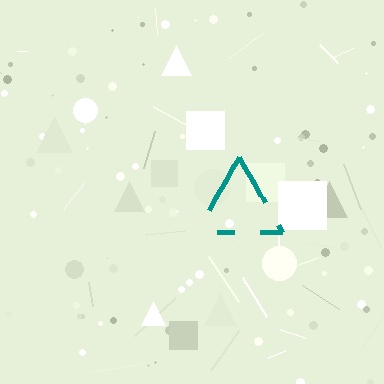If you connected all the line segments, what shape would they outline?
They would outline a triangle.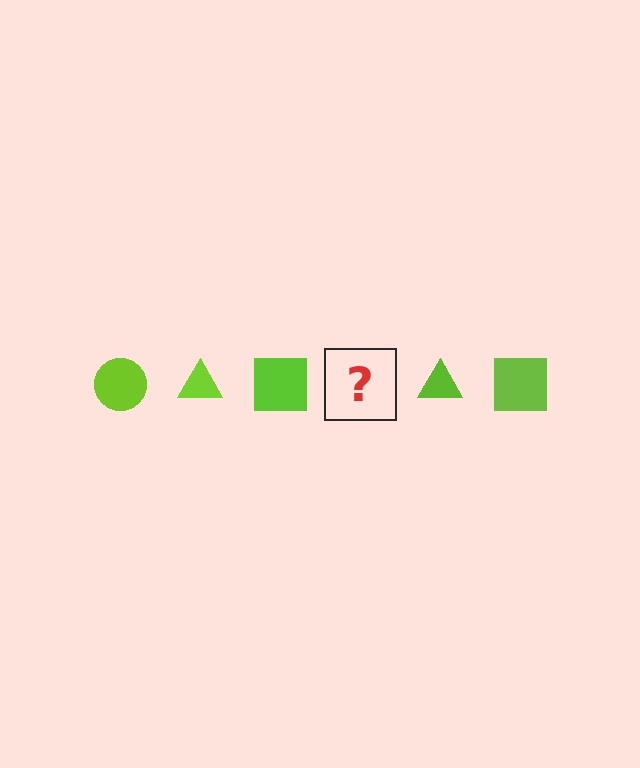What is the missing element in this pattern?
The missing element is a lime circle.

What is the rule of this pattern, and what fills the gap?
The rule is that the pattern cycles through circle, triangle, square shapes in lime. The gap should be filled with a lime circle.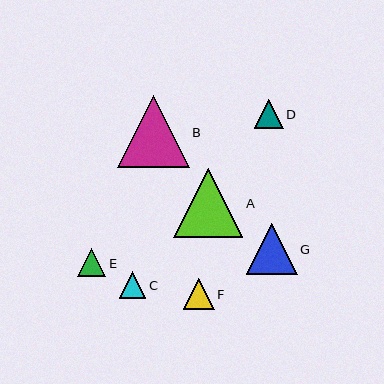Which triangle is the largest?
Triangle B is the largest with a size of approximately 72 pixels.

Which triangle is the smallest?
Triangle C is the smallest with a size of approximately 26 pixels.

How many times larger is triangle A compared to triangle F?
Triangle A is approximately 2.2 times the size of triangle F.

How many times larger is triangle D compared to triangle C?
Triangle D is approximately 1.1 times the size of triangle C.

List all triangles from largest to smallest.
From largest to smallest: B, A, G, F, D, E, C.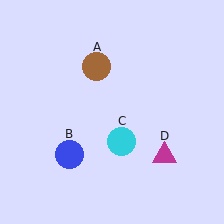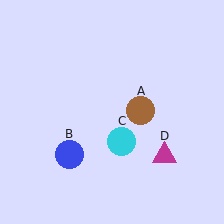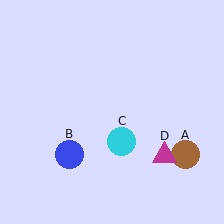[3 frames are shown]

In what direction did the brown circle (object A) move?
The brown circle (object A) moved down and to the right.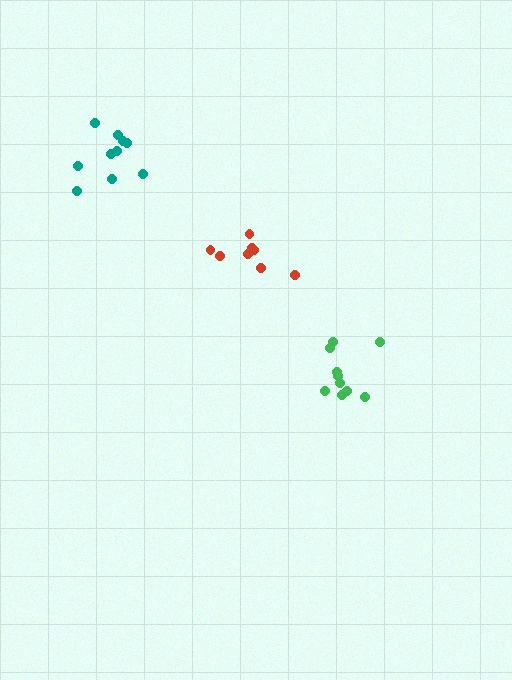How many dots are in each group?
Group 1: 10 dots, Group 2: 8 dots, Group 3: 10 dots (28 total).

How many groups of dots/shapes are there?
There are 3 groups.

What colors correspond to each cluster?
The clusters are colored: green, red, teal.